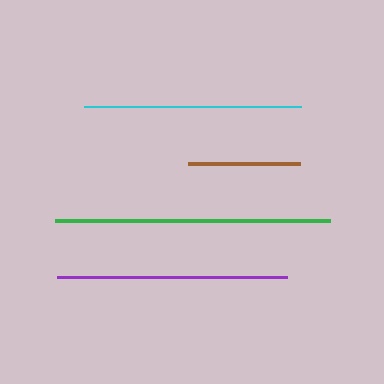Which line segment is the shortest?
The brown line is the shortest at approximately 112 pixels.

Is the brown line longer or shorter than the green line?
The green line is longer than the brown line.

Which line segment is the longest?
The green line is the longest at approximately 275 pixels.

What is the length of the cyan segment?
The cyan segment is approximately 218 pixels long.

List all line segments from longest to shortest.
From longest to shortest: green, purple, cyan, brown.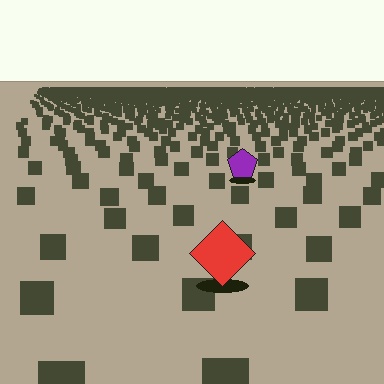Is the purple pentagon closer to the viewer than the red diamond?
No. The red diamond is closer — you can tell from the texture gradient: the ground texture is coarser near it.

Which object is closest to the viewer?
The red diamond is closest. The texture marks near it are larger and more spread out.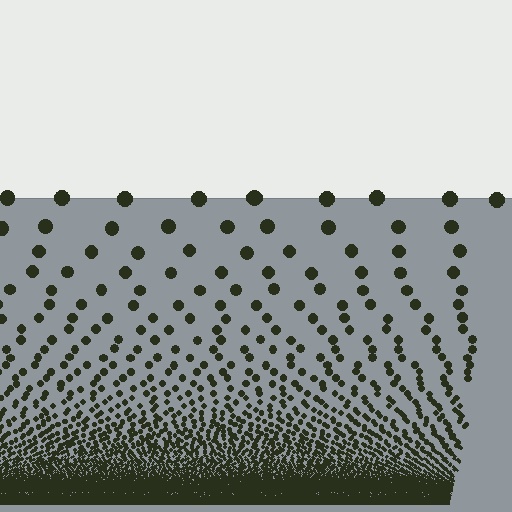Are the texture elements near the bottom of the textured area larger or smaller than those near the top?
Smaller. The gradient is inverted — elements near the bottom are smaller and denser.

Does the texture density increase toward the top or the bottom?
Density increases toward the bottom.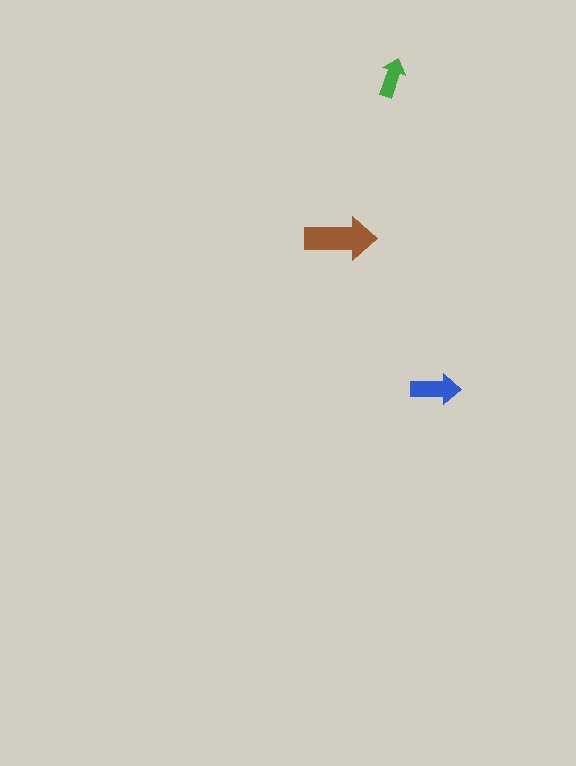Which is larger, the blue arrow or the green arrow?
The blue one.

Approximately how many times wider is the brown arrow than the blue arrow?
About 1.5 times wider.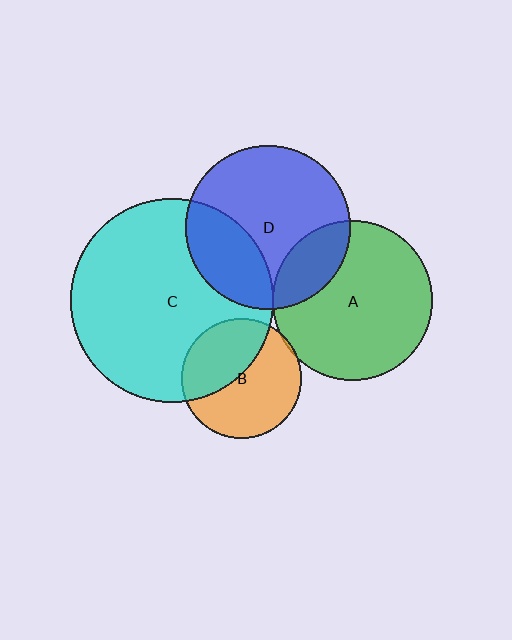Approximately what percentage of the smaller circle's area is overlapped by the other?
Approximately 20%.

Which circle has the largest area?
Circle C (cyan).